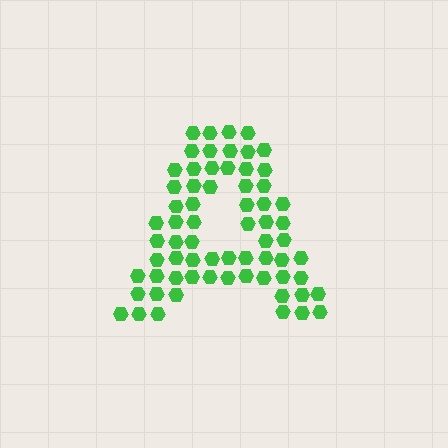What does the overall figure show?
The overall figure shows the letter A.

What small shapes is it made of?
It is made of small hexagons.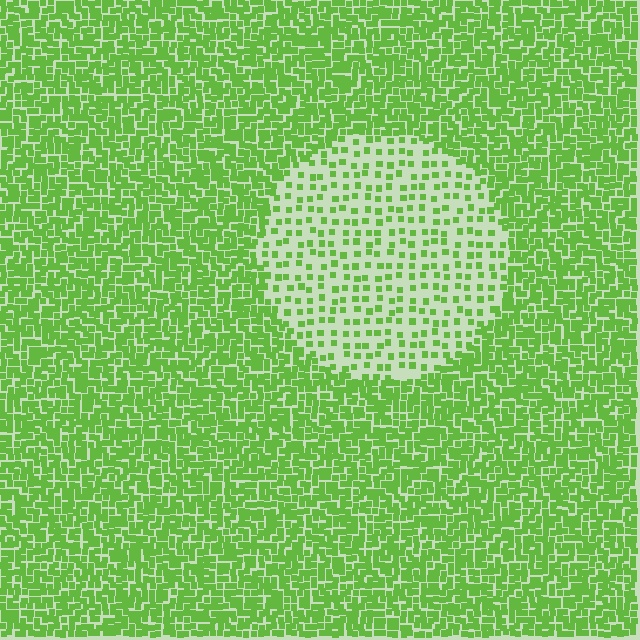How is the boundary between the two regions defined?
The boundary is defined by a change in element density (approximately 2.8x ratio). All elements are the same color, size, and shape.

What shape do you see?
I see a circle.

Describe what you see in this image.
The image contains small lime elements arranged at two different densities. A circle-shaped region is visible where the elements are less densely packed than the surrounding area.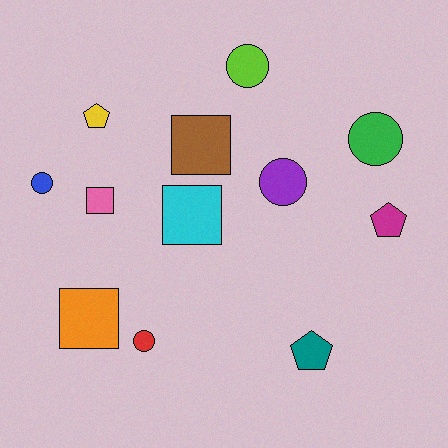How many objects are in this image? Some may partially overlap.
There are 12 objects.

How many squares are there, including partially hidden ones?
There are 4 squares.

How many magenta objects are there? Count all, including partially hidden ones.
There is 1 magenta object.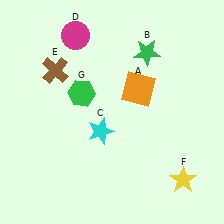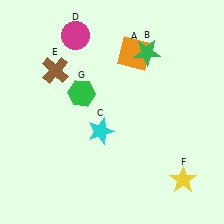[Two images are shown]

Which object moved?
The orange square (A) moved up.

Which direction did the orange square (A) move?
The orange square (A) moved up.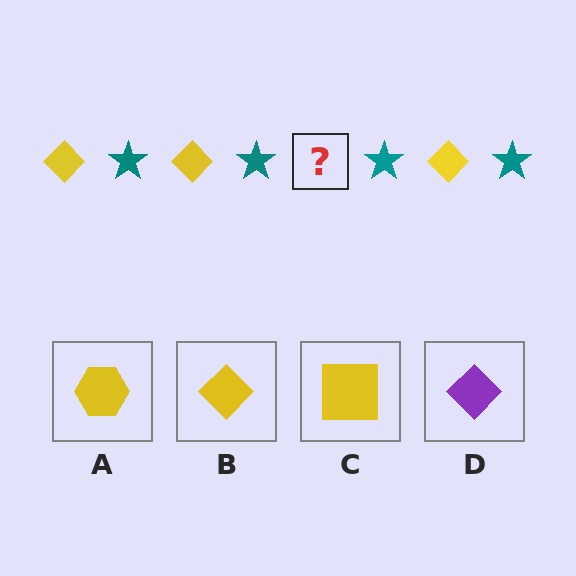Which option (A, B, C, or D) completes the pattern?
B.